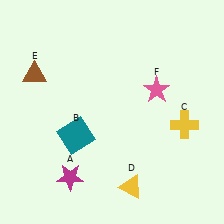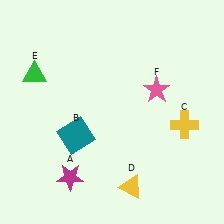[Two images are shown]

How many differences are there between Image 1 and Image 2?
There is 1 difference between the two images.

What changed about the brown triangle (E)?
In Image 1, E is brown. In Image 2, it changed to green.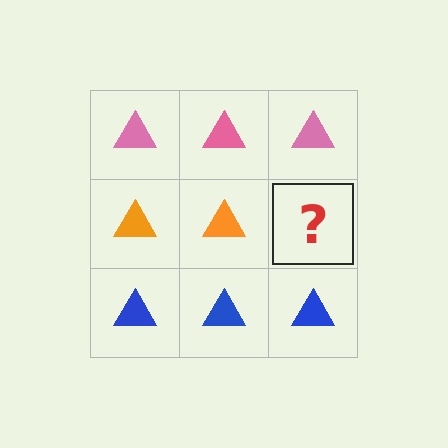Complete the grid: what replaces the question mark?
The question mark should be replaced with an orange triangle.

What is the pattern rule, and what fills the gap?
The rule is that each row has a consistent color. The gap should be filled with an orange triangle.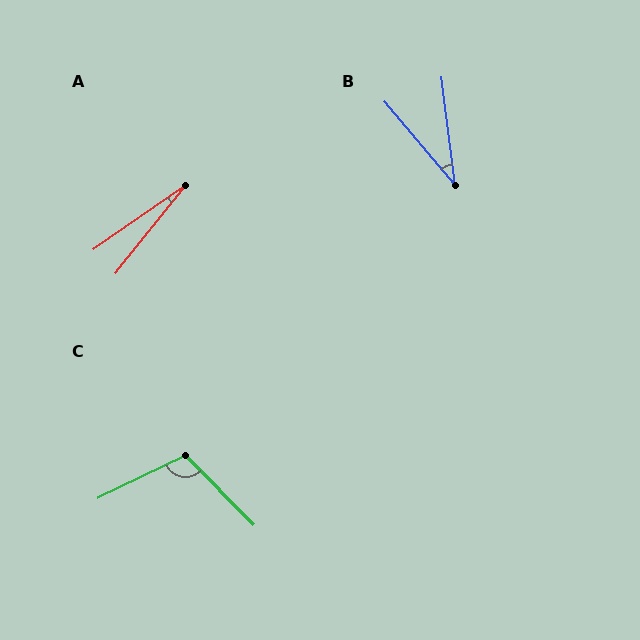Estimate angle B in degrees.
Approximately 33 degrees.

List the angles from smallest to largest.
A (17°), B (33°), C (109°).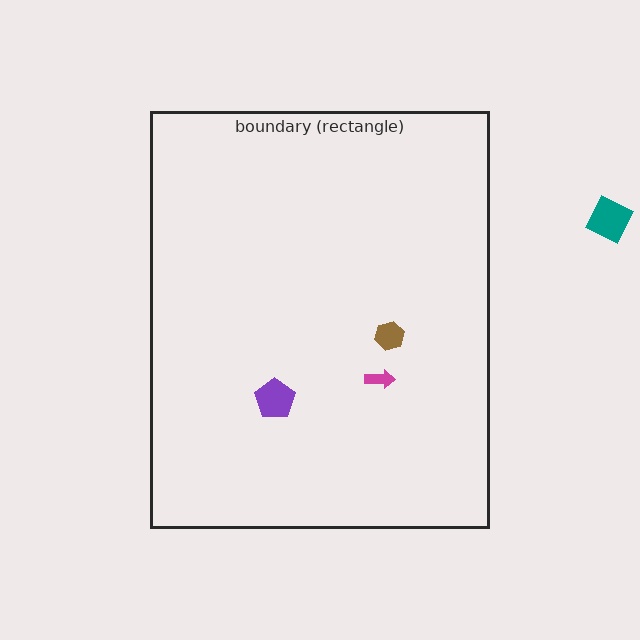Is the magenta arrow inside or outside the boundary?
Inside.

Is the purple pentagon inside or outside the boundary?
Inside.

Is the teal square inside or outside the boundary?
Outside.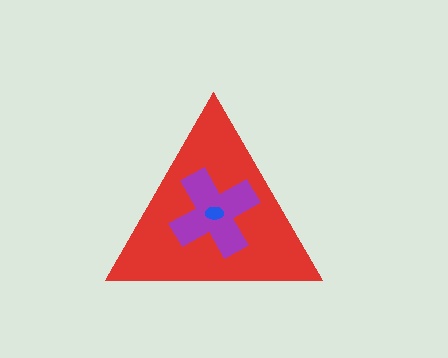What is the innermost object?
The blue ellipse.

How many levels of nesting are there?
3.